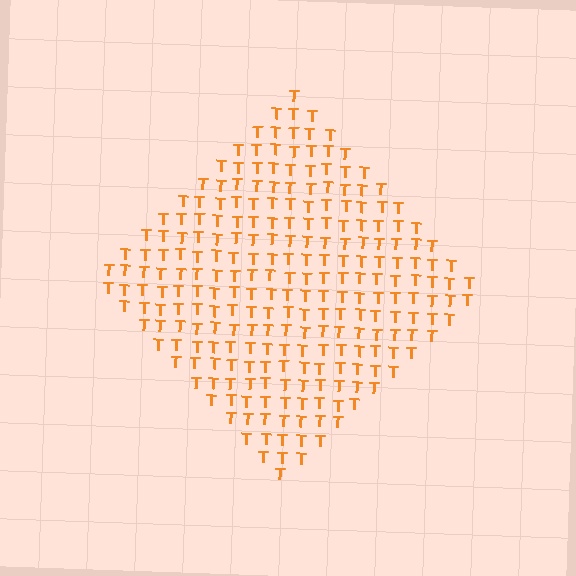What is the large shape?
The large shape is a diamond.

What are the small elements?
The small elements are letter T's.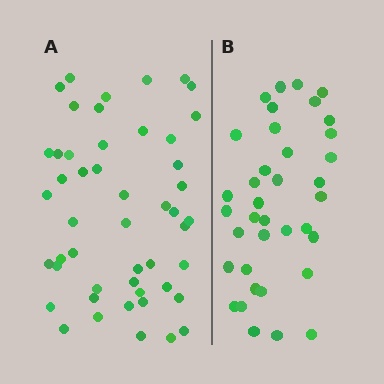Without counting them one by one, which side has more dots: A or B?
Region A (the left region) has more dots.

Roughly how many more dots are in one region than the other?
Region A has roughly 12 or so more dots than region B.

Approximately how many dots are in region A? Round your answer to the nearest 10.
About 50 dots. (The exact count is 49, which rounds to 50.)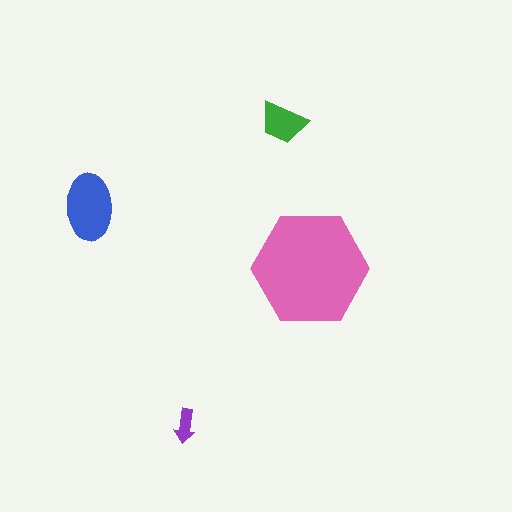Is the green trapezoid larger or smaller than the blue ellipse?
Smaller.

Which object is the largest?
The pink hexagon.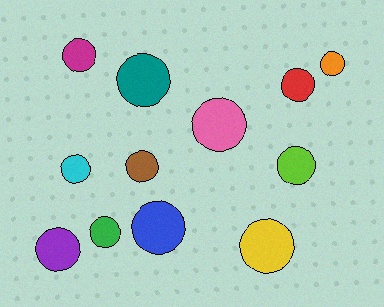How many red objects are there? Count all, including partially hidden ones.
There is 1 red object.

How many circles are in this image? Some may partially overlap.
There are 12 circles.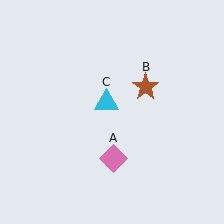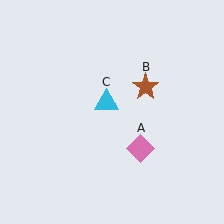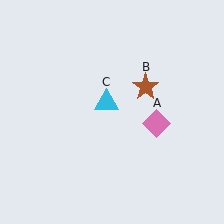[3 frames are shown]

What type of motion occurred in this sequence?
The pink diamond (object A) rotated counterclockwise around the center of the scene.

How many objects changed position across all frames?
1 object changed position: pink diamond (object A).